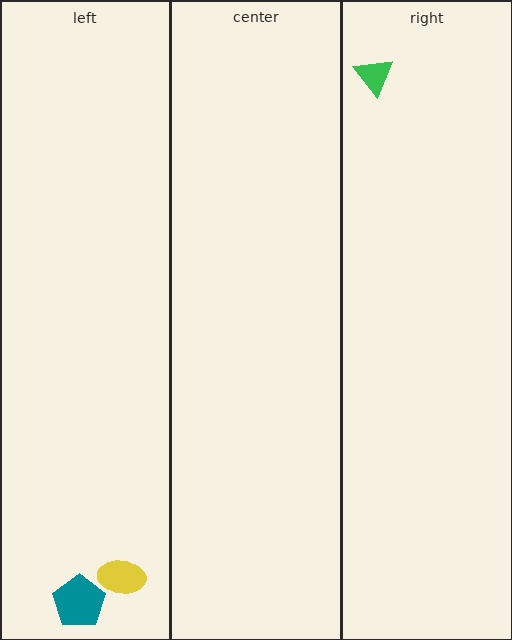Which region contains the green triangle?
The right region.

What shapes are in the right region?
The green triangle.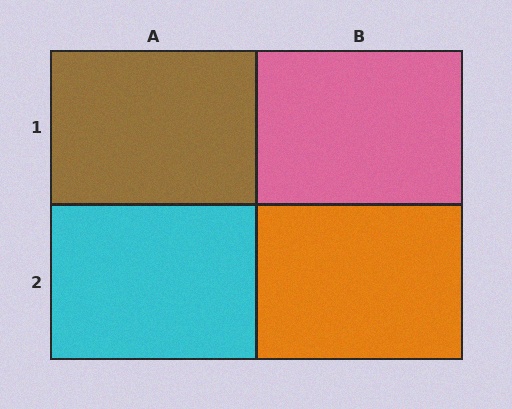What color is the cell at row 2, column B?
Orange.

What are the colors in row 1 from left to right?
Brown, pink.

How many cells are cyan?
1 cell is cyan.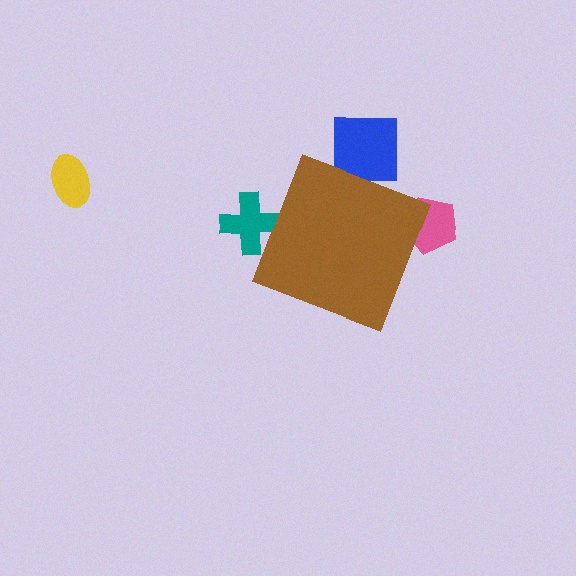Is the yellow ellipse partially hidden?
No, the yellow ellipse is fully visible.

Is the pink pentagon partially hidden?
Yes, the pink pentagon is partially hidden behind the brown diamond.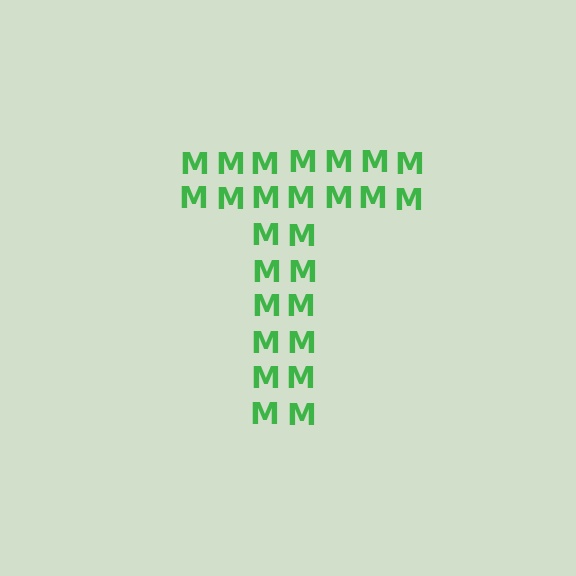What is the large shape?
The large shape is the letter T.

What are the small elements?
The small elements are letter M's.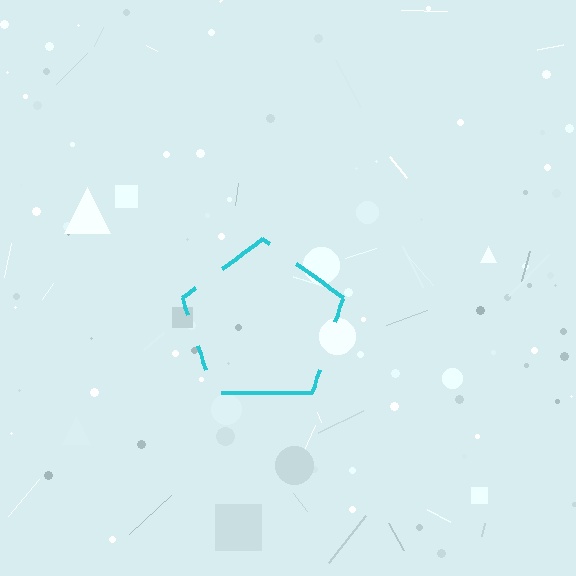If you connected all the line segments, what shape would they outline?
They would outline a pentagon.